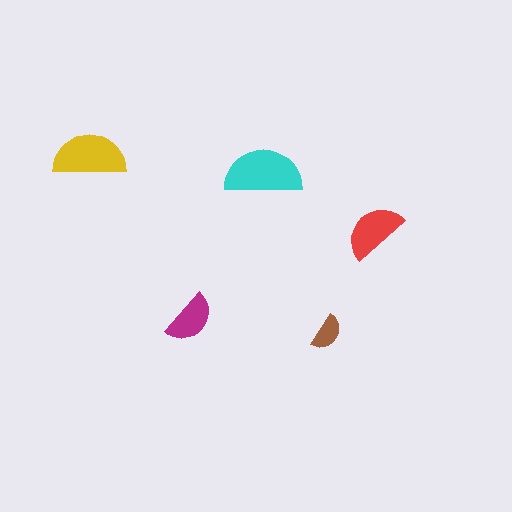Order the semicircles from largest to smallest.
the cyan one, the yellow one, the red one, the magenta one, the brown one.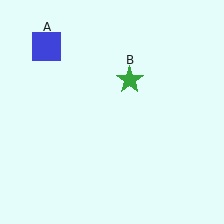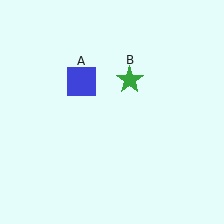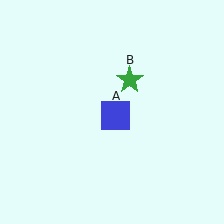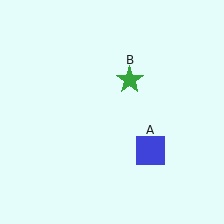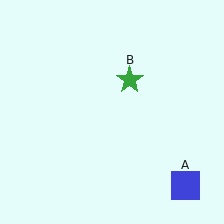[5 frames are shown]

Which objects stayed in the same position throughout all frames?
Green star (object B) remained stationary.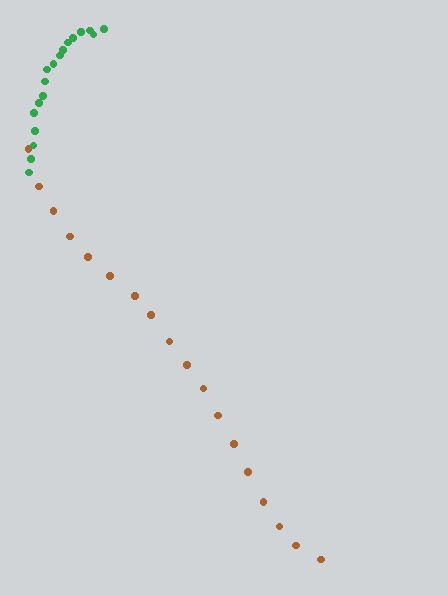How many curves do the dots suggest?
There are 2 distinct paths.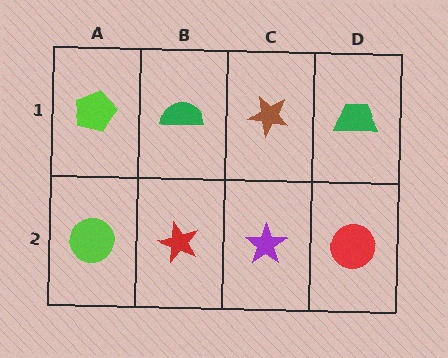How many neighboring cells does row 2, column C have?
3.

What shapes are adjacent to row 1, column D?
A red circle (row 2, column D), a brown star (row 1, column C).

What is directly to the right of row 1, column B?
A brown star.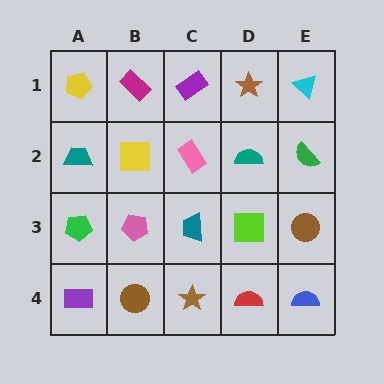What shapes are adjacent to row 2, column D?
A brown star (row 1, column D), a lime square (row 3, column D), a pink rectangle (row 2, column C), a green semicircle (row 2, column E).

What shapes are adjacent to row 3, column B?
A yellow square (row 2, column B), a brown circle (row 4, column B), a green pentagon (row 3, column A), a teal trapezoid (row 3, column C).